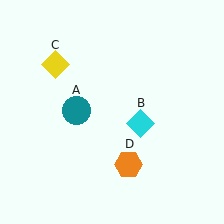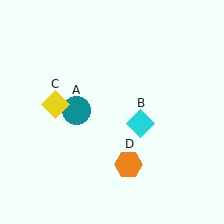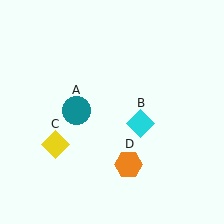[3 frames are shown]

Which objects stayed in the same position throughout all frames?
Teal circle (object A) and cyan diamond (object B) and orange hexagon (object D) remained stationary.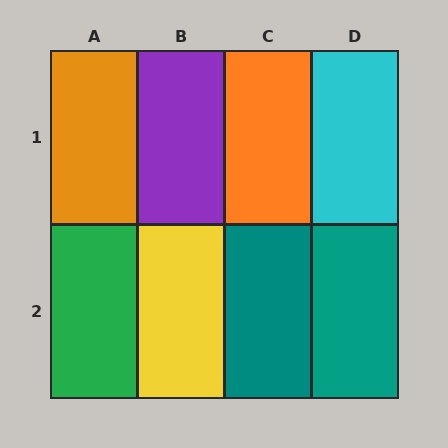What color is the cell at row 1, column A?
Orange.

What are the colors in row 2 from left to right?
Green, yellow, teal, teal.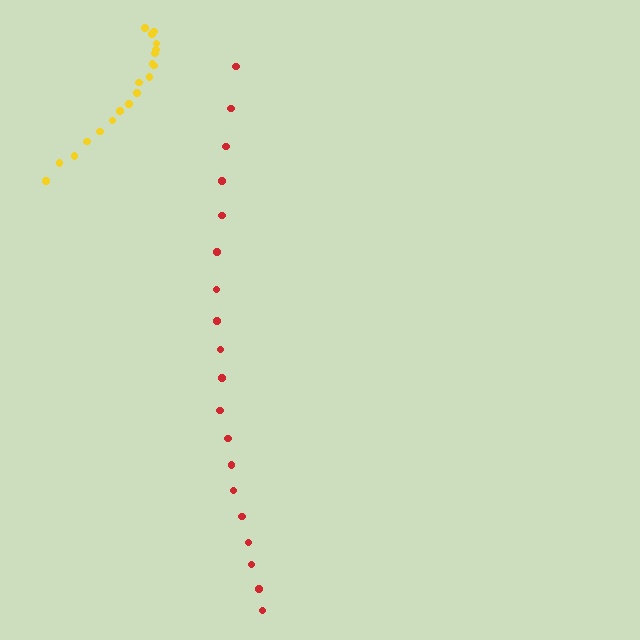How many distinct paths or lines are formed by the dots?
There are 2 distinct paths.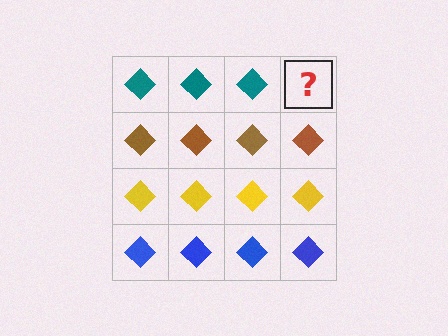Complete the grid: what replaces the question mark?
The question mark should be replaced with a teal diamond.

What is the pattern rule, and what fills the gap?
The rule is that each row has a consistent color. The gap should be filled with a teal diamond.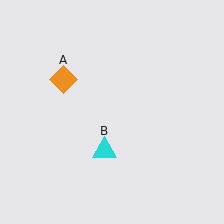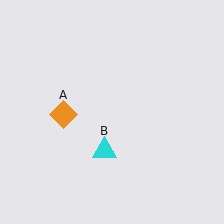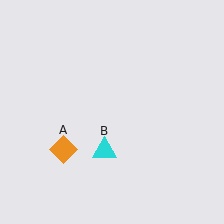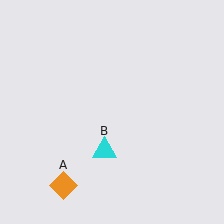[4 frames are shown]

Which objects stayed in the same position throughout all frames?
Cyan triangle (object B) remained stationary.